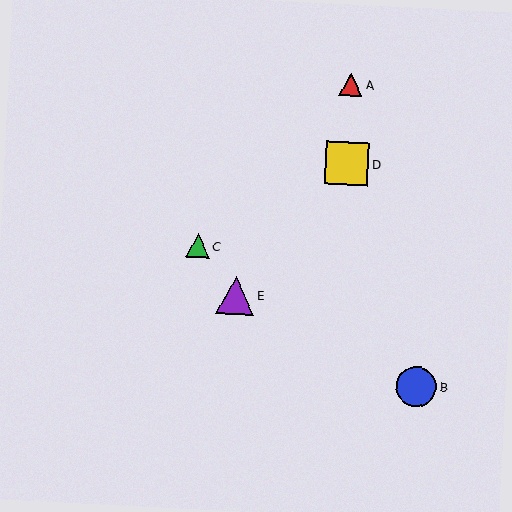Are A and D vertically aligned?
Yes, both are at x≈351.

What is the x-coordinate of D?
Object D is at x≈347.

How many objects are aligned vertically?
2 objects (A, D) are aligned vertically.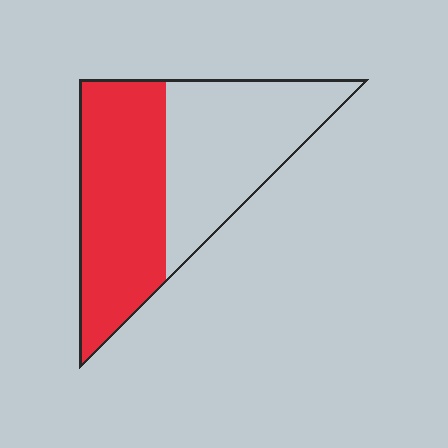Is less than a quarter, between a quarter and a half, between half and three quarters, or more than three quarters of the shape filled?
Between half and three quarters.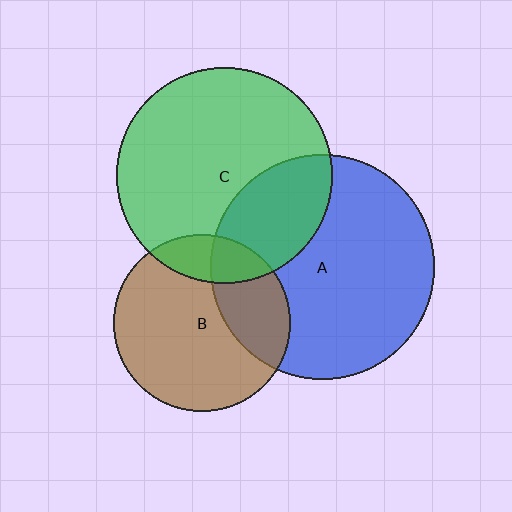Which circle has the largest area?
Circle A (blue).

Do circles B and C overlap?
Yes.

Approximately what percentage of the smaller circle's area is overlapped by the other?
Approximately 15%.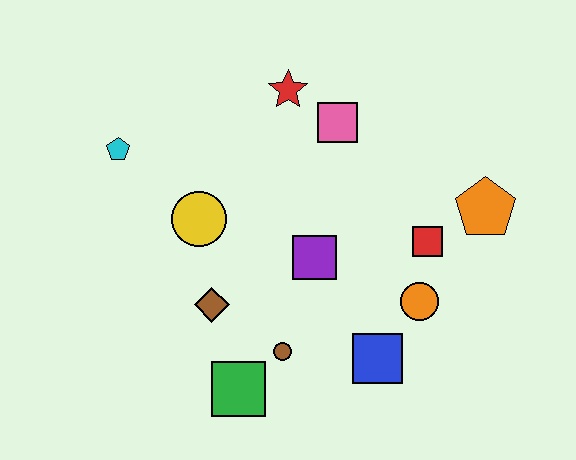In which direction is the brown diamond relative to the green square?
The brown diamond is above the green square.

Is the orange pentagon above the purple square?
Yes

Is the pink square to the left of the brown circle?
No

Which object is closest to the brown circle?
The green square is closest to the brown circle.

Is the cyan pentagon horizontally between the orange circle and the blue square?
No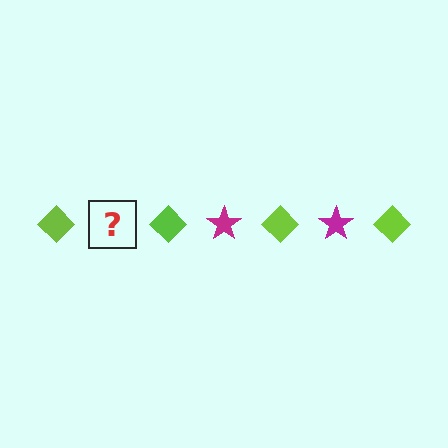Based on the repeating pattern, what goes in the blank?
The blank should be a magenta star.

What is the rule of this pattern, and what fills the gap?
The rule is that the pattern alternates between lime diamond and magenta star. The gap should be filled with a magenta star.